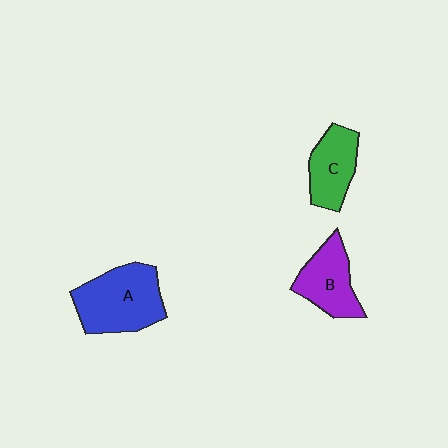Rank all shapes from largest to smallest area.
From largest to smallest: A (blue), B (purple), C (green).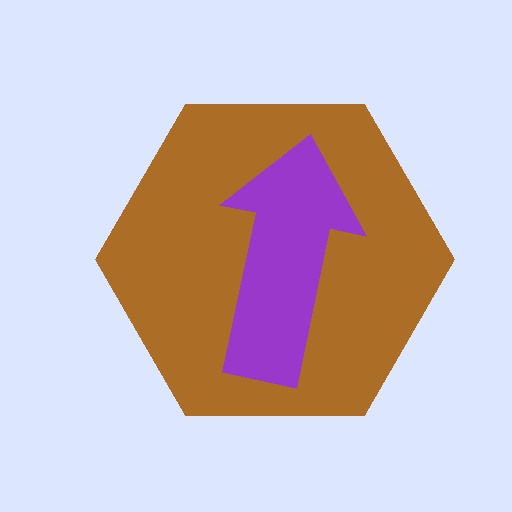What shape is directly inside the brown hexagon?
The purple arrow.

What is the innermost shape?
The purple arrow.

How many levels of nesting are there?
2.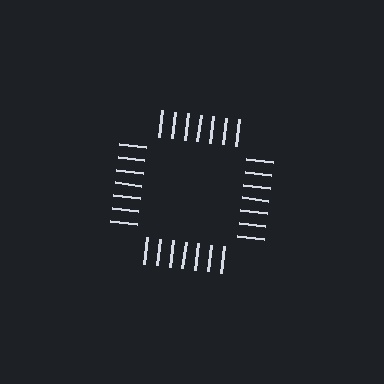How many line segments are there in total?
28 — 7 along each of the 4 edges.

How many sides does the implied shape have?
4 sides — the line-ends trace a square.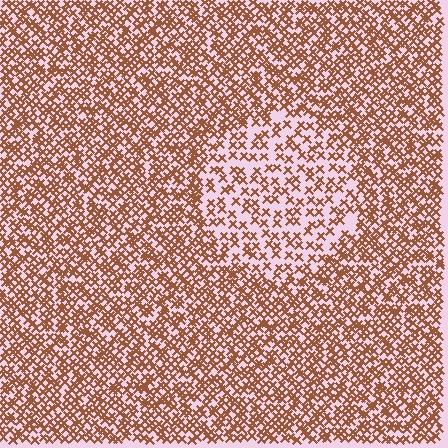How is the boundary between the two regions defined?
The boundary is defined by a change in element density (approximately 2.0x ratio). All elements are the same color, size, and shape.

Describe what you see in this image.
The image contains small brown elements arranged at two different densities. A circle-shaped region is visible where the elements are less densely packed than the surrounding area.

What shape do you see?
I see a circle.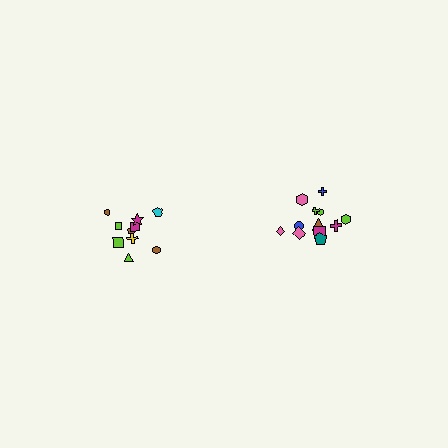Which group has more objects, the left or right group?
The right group.